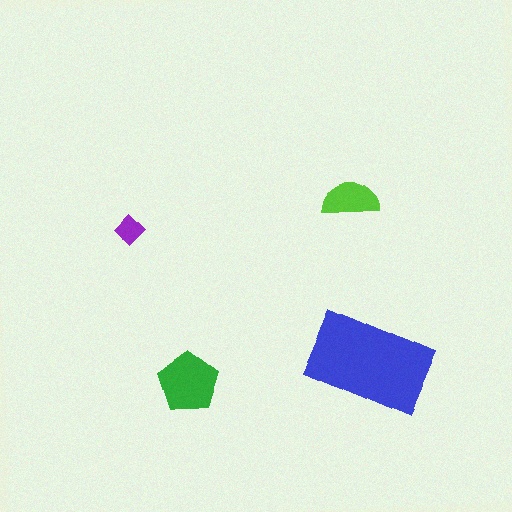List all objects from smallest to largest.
The purple diamond, the lime semicircle, the green pentagon, the blue rectangle.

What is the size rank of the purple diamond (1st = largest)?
4th.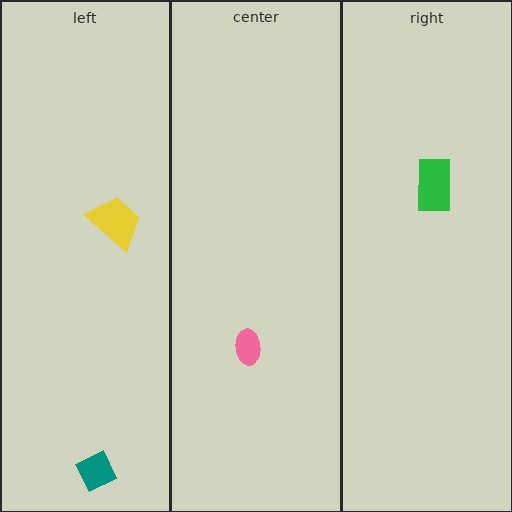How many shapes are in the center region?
1.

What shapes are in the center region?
The pink ellipse.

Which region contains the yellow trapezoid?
The left region.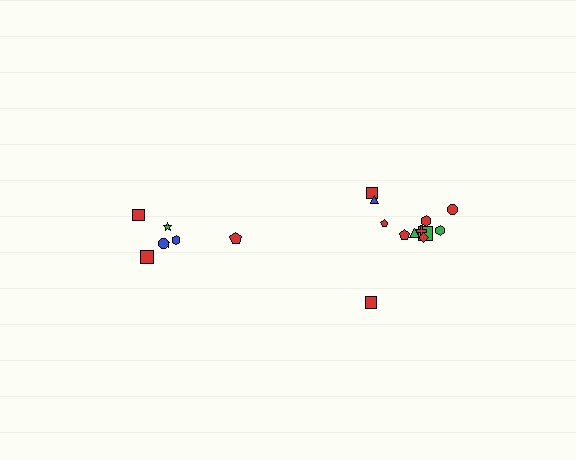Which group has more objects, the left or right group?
The right group.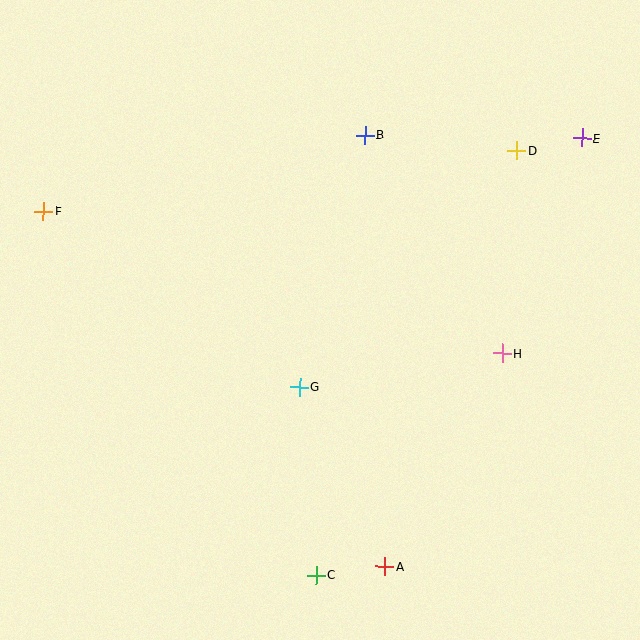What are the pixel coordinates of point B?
Point B is at (365, 135).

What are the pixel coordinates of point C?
Point C is at (316, 575).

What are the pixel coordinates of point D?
Point D is at (517, 150).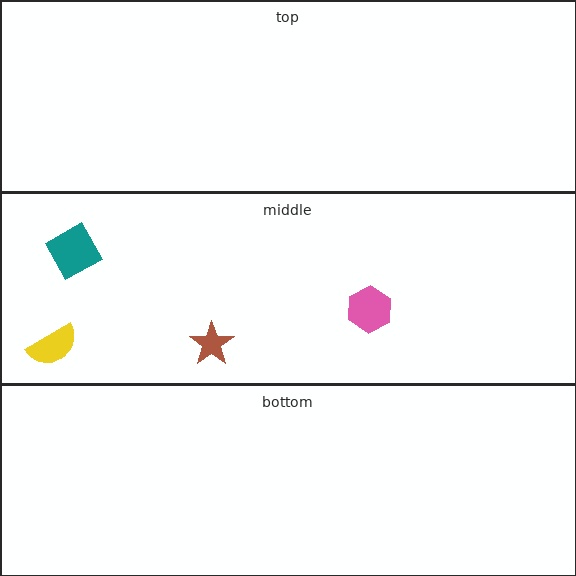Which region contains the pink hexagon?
The middle region.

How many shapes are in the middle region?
4.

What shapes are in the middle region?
The brown star, the yellow semicircle, the teal square, the pink hexagon.